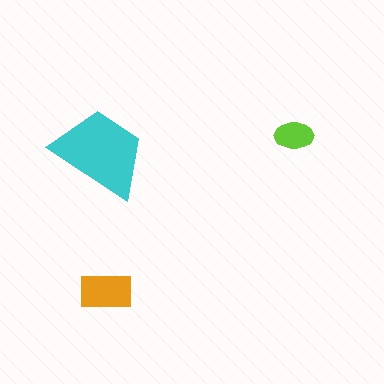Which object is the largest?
The cyan trapezoid.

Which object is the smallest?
The lime ellipse.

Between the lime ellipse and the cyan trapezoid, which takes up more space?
The cyan trapezoid.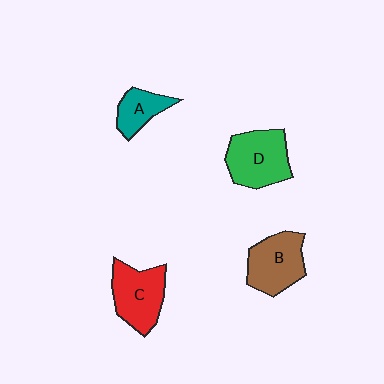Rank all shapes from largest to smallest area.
From largest to smallest: D (green), B (brown), C (red), A (teal).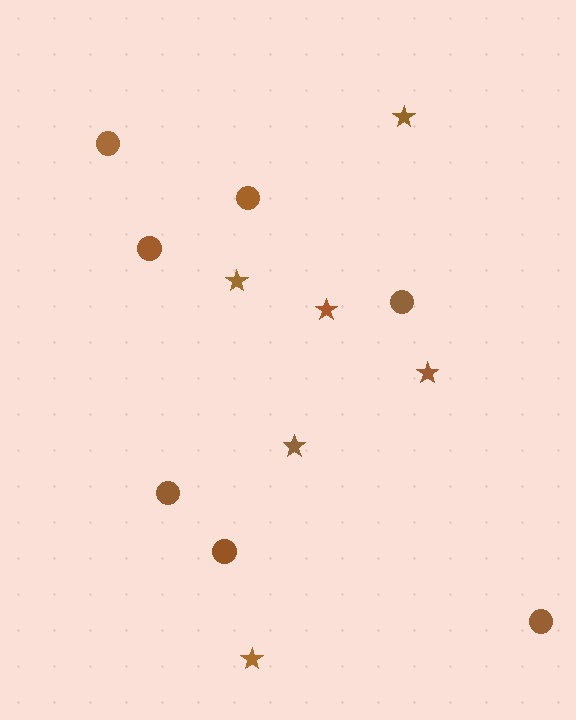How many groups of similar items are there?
There are 2 groups: one group of circles (7) and one group of stars (6).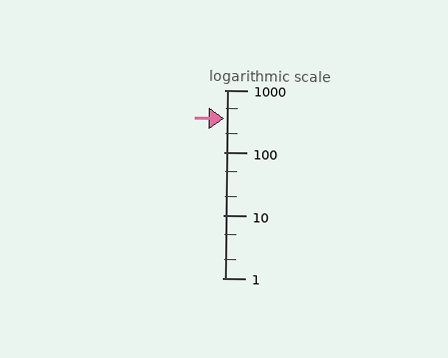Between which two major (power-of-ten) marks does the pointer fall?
The pointer is between 100 and 1000.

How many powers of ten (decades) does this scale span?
The scale spans 3 decades, from 1 to 1000.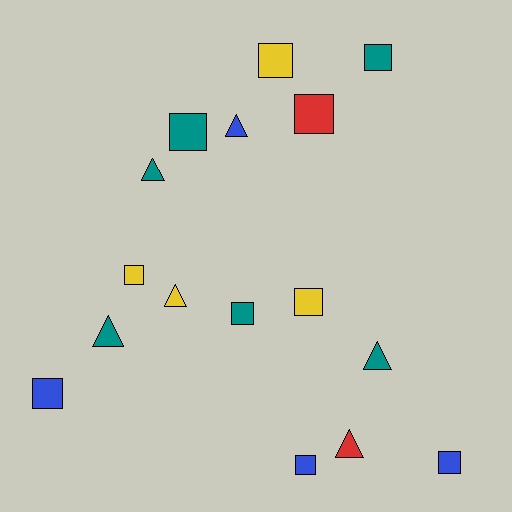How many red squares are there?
There is 1 red square.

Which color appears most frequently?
Teal, with 6 objects.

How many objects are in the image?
There are 16 objects.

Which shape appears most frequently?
Square, with 10 objects.